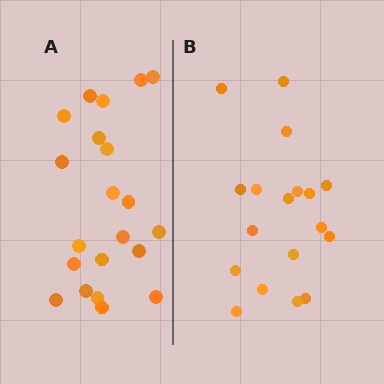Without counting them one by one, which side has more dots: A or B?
Region A (the left region) has more dots.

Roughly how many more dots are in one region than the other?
Region A has just a few more — roughly 2 or 3 more dots than region B.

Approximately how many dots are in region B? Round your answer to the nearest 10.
About 20 dots. (The exact count is 18, which rounds to 20.)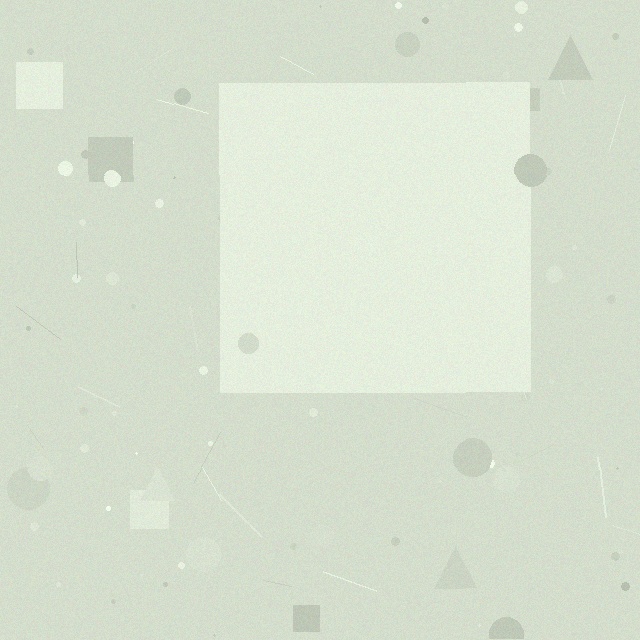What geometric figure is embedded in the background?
A square is embedded in the background.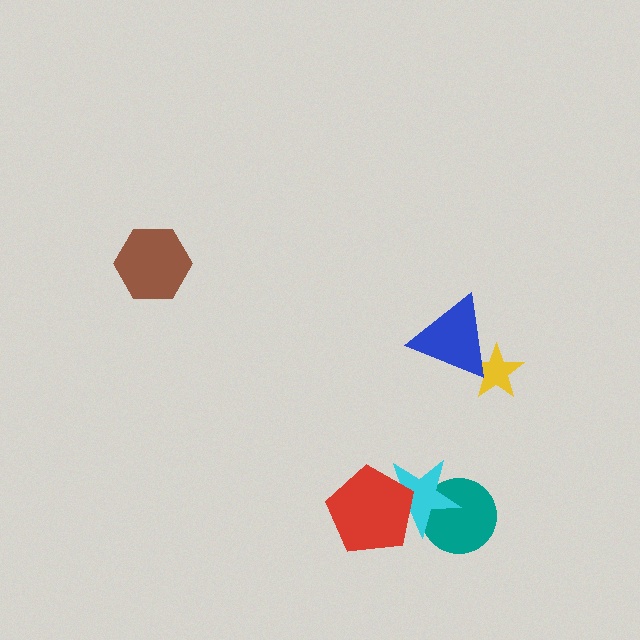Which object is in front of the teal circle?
The cyan star is in front of the teal circle.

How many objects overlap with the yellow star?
1 object overlaps with the yellow star.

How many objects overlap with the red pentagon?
1 object overlaps with the red pentagon.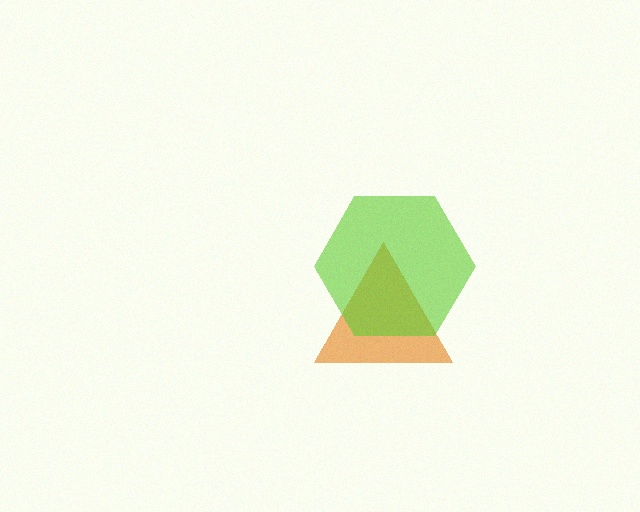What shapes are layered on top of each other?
The layered shapes are: an orange triangle, a lime hexagon.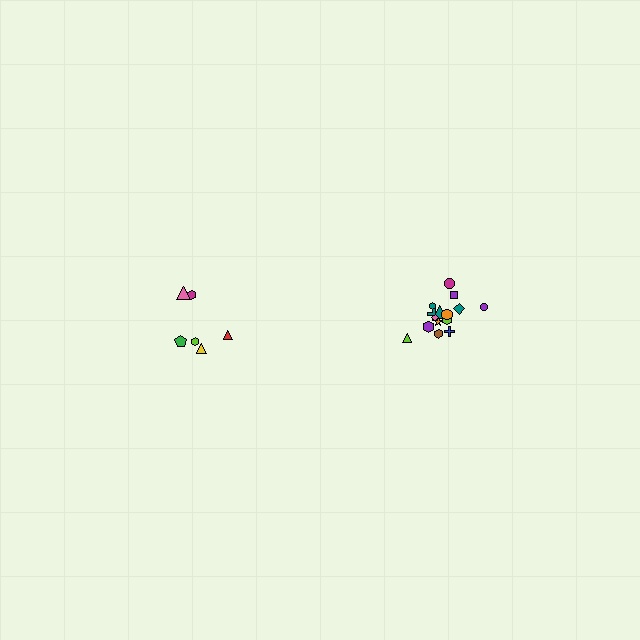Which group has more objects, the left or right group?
The right group.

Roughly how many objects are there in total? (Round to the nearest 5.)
Roughly 20 objects in total.